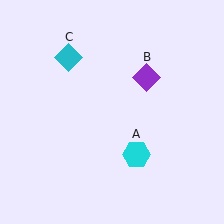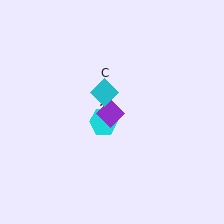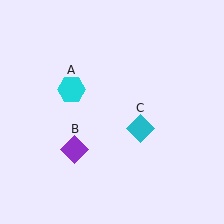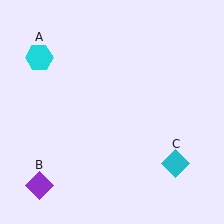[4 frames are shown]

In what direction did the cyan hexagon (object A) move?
The cyan hexagon (object A) moved up and to the left.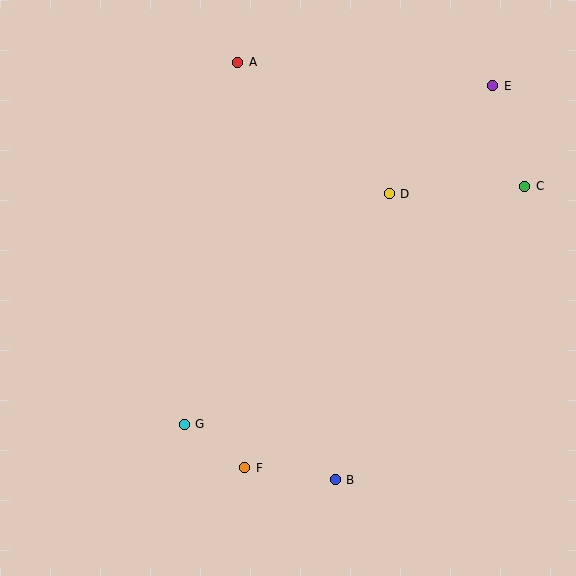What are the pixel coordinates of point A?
Point A is at (238, 62).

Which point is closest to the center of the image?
Point D at (389, 194) is closest to the center.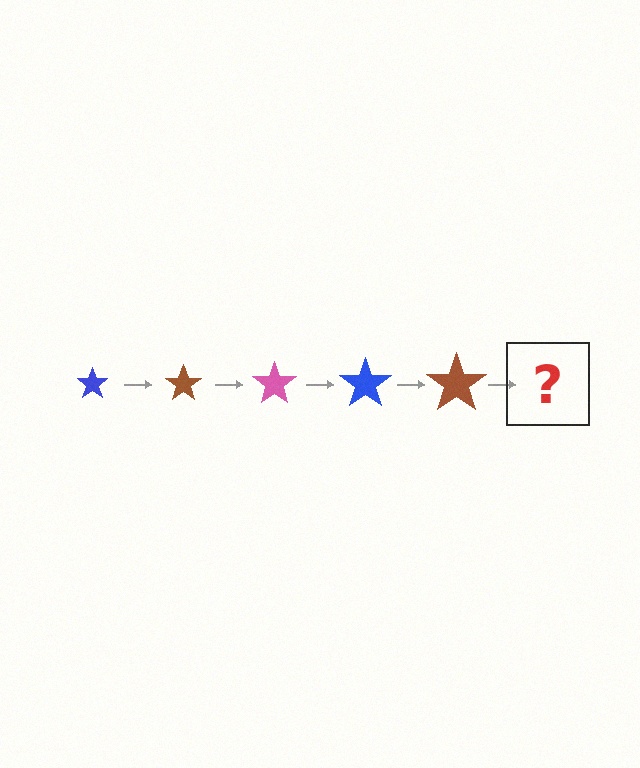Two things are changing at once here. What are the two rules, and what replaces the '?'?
The two rules are that the star grows larger each step and the color cycles through blue, brown, and pink. The '?' should be a pink star, larger than the previous one.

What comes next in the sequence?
The next element should be a pink star, larger than the previous one.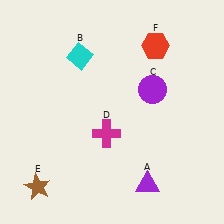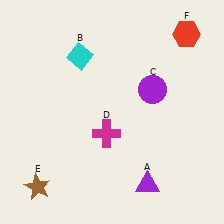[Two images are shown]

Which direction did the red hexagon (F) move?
The red hexagon (F) moved right.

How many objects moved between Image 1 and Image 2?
1 object moved between the two images.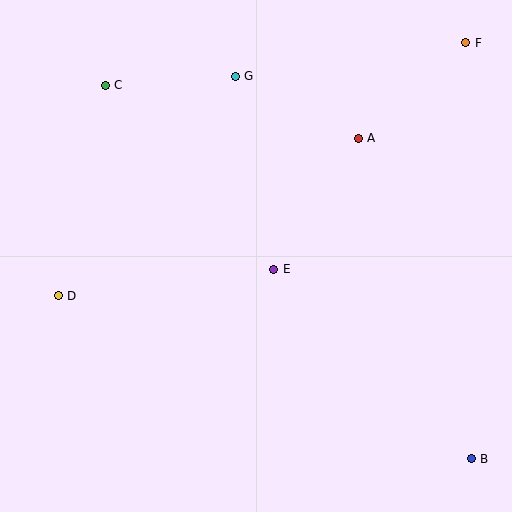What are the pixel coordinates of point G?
Point G is at (235, 76).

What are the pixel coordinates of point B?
Point B is at (471, 459).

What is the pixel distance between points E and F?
The distance between E and F is 297 pixels.